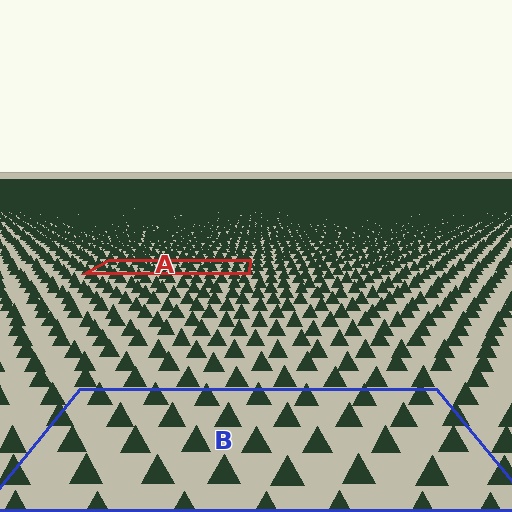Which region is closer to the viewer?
Region B is closer. The texture elements there are larger and more spread out.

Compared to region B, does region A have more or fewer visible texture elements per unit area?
Region A has more texture elements per unit area — they are packed more densely because it is farther away.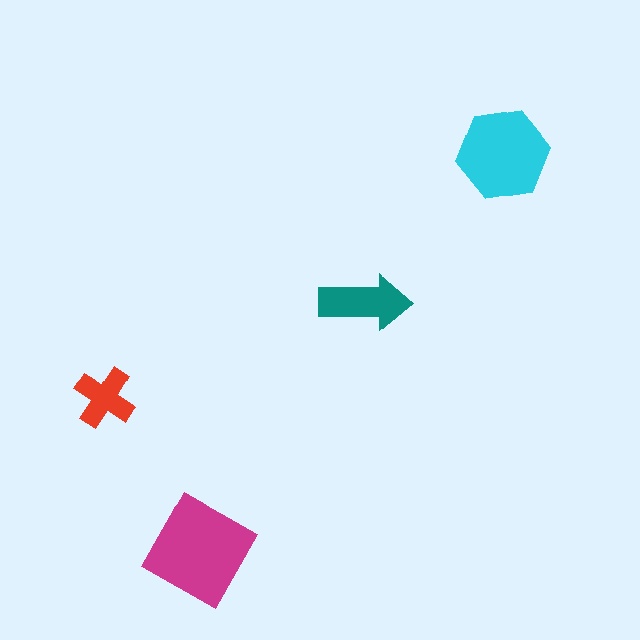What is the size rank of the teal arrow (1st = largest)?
3rd.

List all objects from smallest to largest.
The red cross, the teal arrow, the cyan hexagon, the magenta square.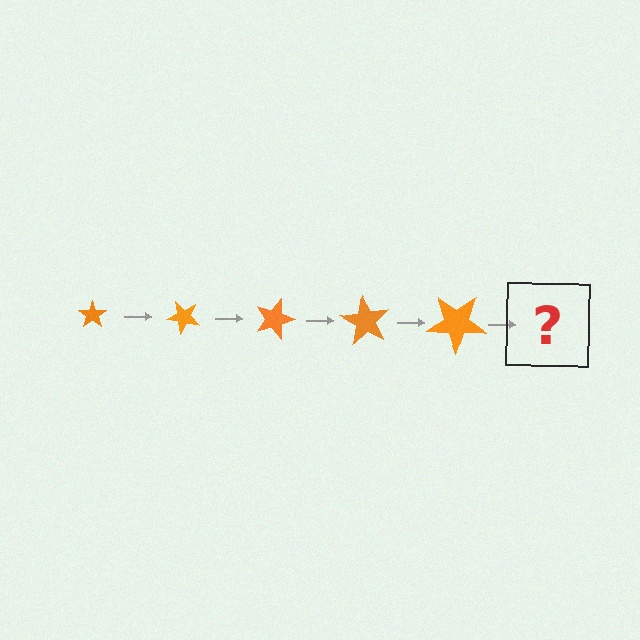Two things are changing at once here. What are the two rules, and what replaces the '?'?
The two rules are that the star grows larger each step and it rotates 45 degrees each step. The '?' should be a star, larger than the previous one and rotated 225 degrees from the start.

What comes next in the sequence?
The next element should be a star, larger than the previous one and rotated 225 degrees from the start.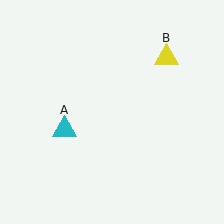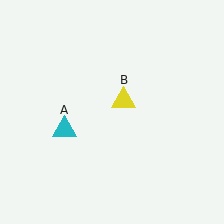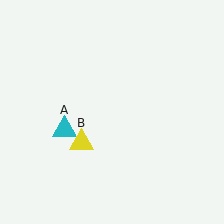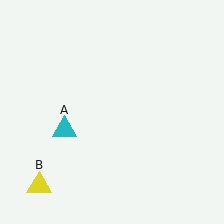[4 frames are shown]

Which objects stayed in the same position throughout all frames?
Cyan triangle (object A) remained stationary.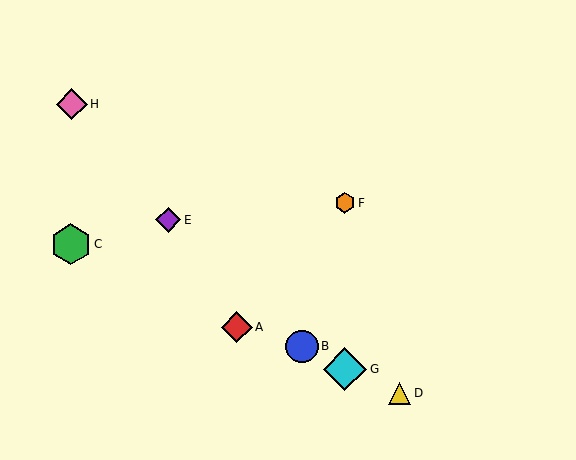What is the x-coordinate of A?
Object A is at x≈237.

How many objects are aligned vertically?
2 objects (F, G) are aligned vertically.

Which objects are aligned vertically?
Objects F, G are aligned vertically.